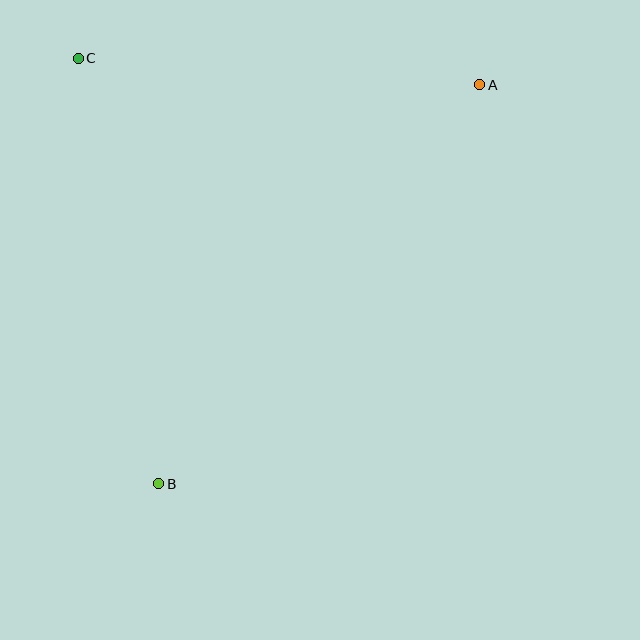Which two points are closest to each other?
Points A and C are closest to each other.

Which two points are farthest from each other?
Points A and B are farthest from each other.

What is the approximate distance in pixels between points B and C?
The distance between B and C is approximately 433 pixels.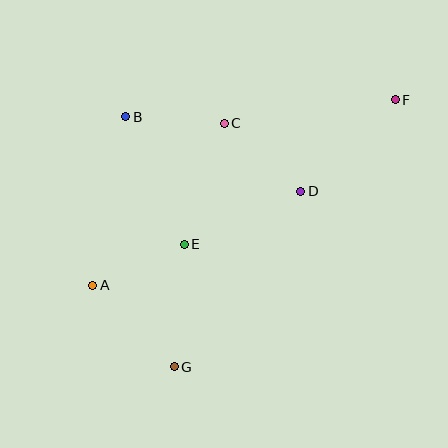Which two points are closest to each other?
Points B and C are closest to each other.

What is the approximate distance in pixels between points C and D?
The distance between C and D is approximately 102 pixels.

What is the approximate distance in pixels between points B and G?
The distance between B and G is approximately 255 pixels.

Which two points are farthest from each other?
Points A and F are farthest from each other.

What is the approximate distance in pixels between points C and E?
The distance between C and E is approximately 127 pixels.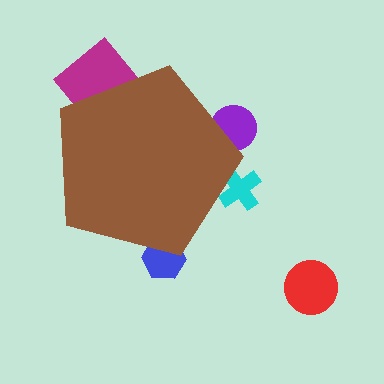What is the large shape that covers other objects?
A brown pentagon.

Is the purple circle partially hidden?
Yes, the purple circle is partially hidden behind the brown pentagon.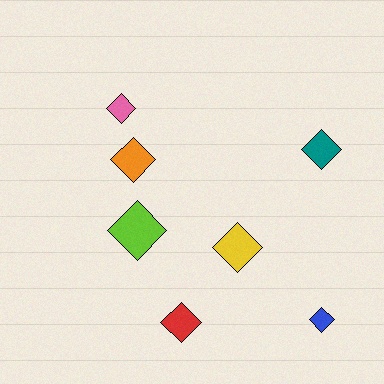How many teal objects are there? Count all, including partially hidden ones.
There is 1 teal object.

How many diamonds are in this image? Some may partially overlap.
There are 7 diamonds.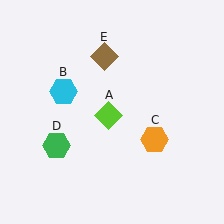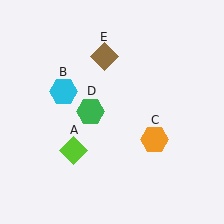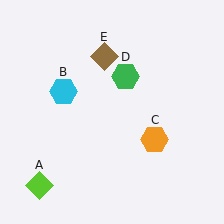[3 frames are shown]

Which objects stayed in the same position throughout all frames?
Cyan hexagon (object B) and orange hexagon (object C) and brown diamond (object E) remained stationary.